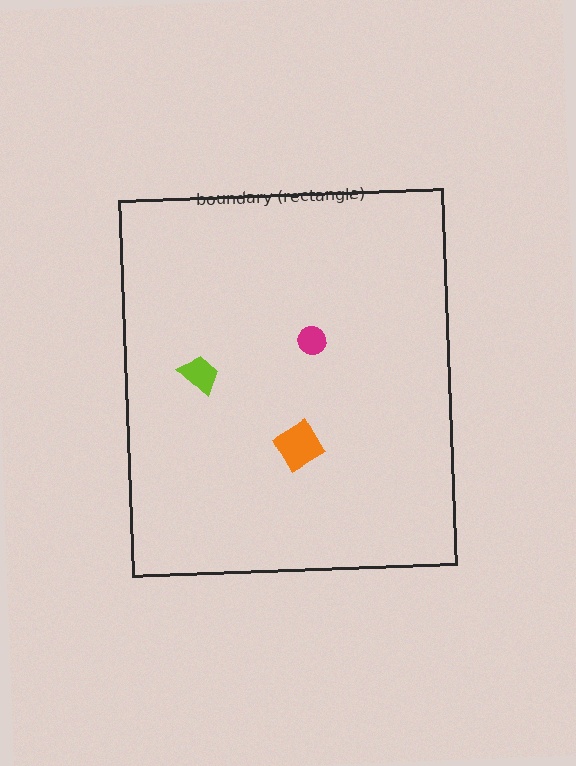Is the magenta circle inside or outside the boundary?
Inside.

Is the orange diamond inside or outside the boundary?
Inside.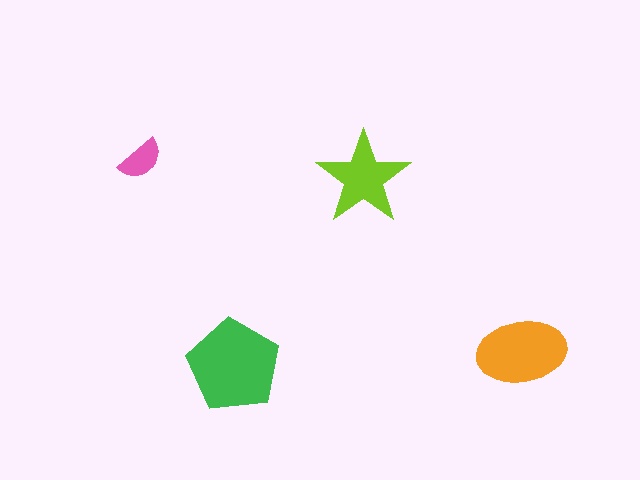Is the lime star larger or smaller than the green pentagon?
Smaller.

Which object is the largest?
The green pentagon.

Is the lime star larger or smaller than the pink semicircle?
Larger.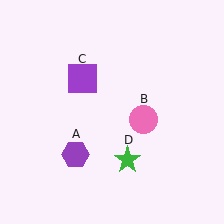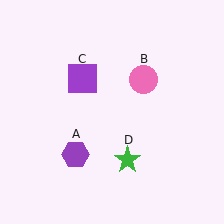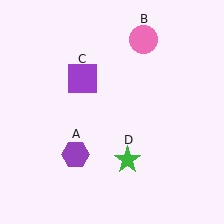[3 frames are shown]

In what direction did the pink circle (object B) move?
The pink circle (object B) moved up.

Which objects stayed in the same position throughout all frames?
Purple hexagon (object A) and purple square (object C) and green star (object D) remained stationary.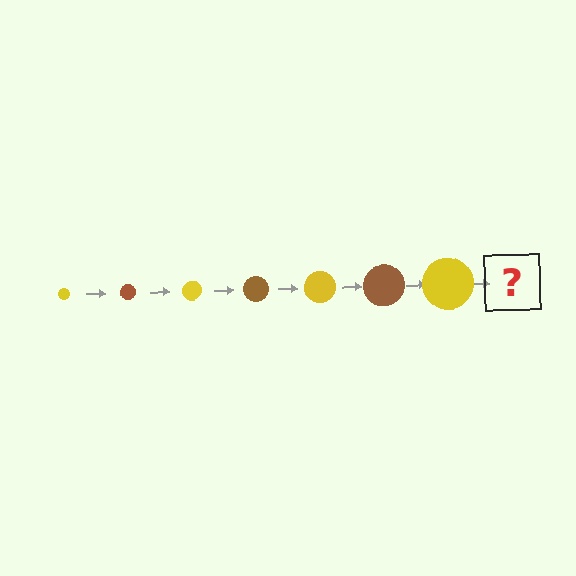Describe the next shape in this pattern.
It should be a brown circle, larger than the previous one.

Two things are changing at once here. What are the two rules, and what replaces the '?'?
The two rules are that the circle grows larger each step and the color cycles through yellow and brown. The '?' should be a brown circle, larger than the previous one.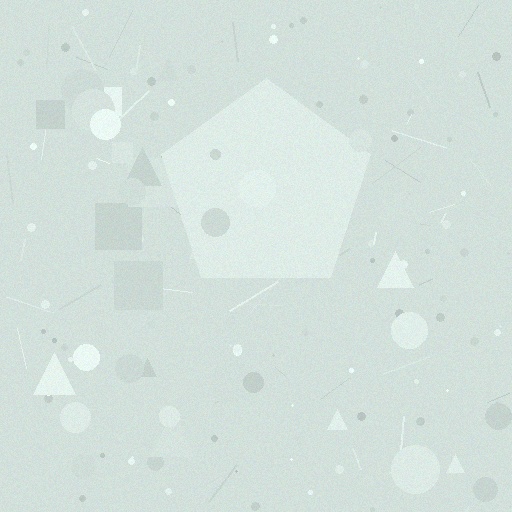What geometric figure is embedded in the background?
A pentagon is embedded in the background.